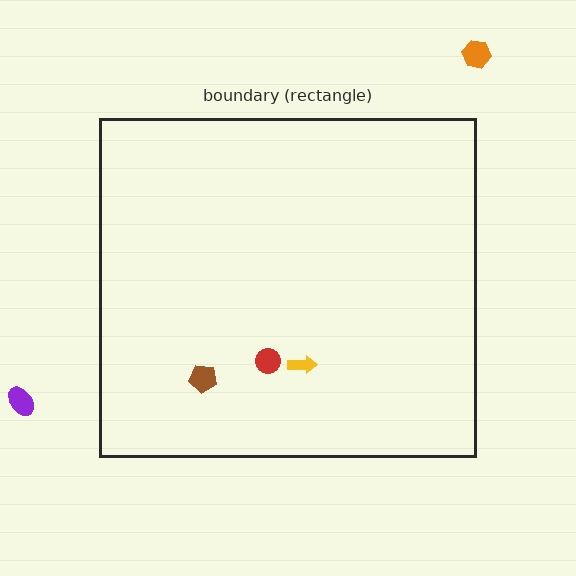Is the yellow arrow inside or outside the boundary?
Inside.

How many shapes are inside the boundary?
3 inside, 2 outside.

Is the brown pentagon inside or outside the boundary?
Inside.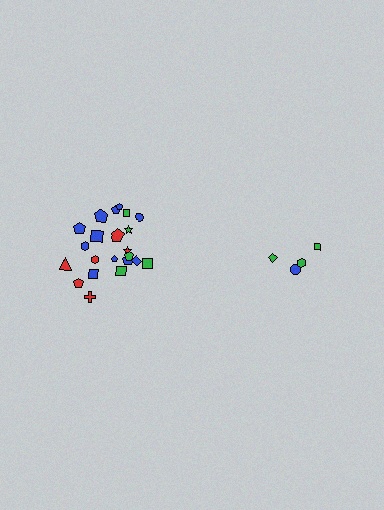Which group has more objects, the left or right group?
The left group.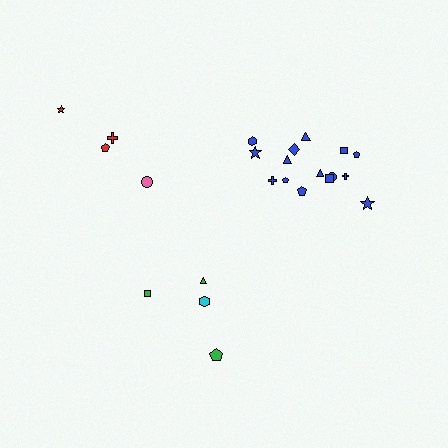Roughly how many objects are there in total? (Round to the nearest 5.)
Roughly 25 objects in total.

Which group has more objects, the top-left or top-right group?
The top-right group.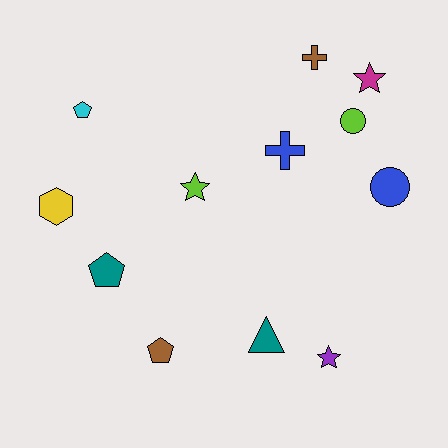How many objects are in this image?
There are 12 objects.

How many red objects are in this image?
There are no red objects.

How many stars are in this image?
There are 3 stars.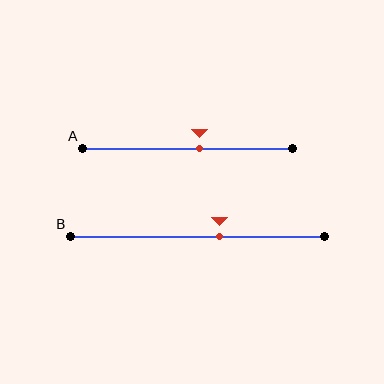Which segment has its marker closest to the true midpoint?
Segment A has its marker closest to the true midpoint.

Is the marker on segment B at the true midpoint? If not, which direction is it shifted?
No, the marker on segment B is shifted to the right by about 9% of the segment length.